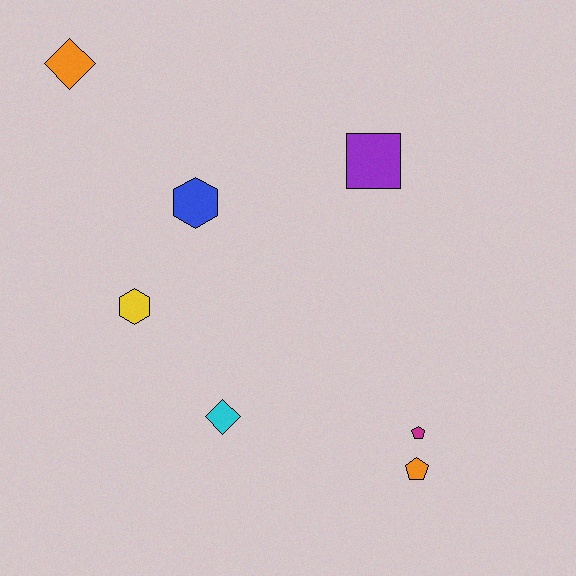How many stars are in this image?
There are no stars.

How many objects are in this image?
There are 7 objects.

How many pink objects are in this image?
There are no pink objects.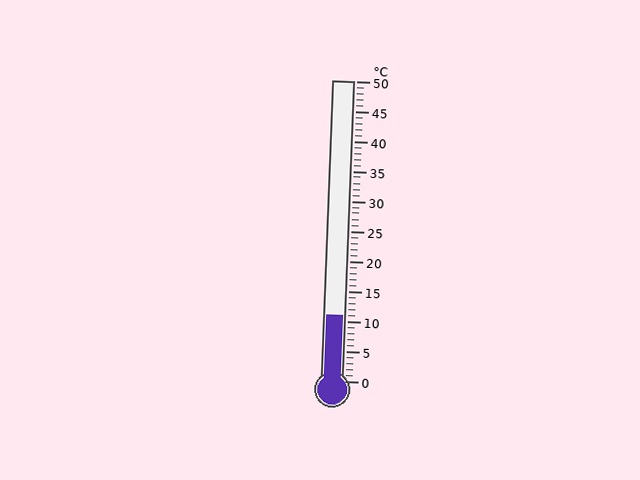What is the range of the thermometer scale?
The thermometer scale ranges from 0°C to 50°C.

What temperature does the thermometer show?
The thermometer shows approximately 11°C.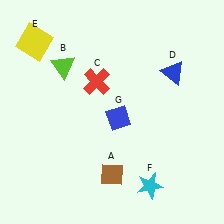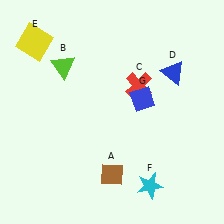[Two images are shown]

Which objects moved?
The objects that moved are: the red cross (C), the blue diamond (G).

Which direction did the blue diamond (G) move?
The blue diamond (G) moved right.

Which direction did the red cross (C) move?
The red cross (C) moved right.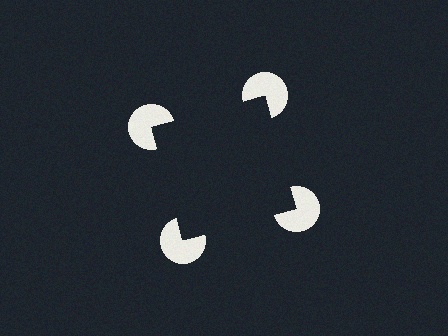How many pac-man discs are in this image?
There are 4 — one at each vertex of the illusory square.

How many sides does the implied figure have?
4 sides.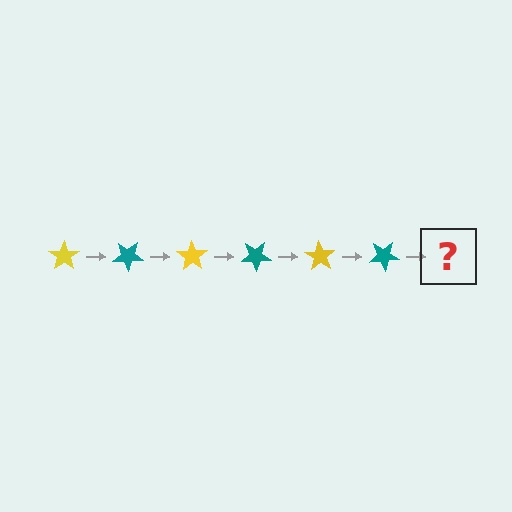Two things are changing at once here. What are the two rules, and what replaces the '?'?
The two rules are that it rotates 35 degrees each step and the color cycles through yellow and teal. The '?' should be a yellow star, rotated 210 degrees from the start.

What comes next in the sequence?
The next element should be a yellow star, rotated 210 degrees from the start.